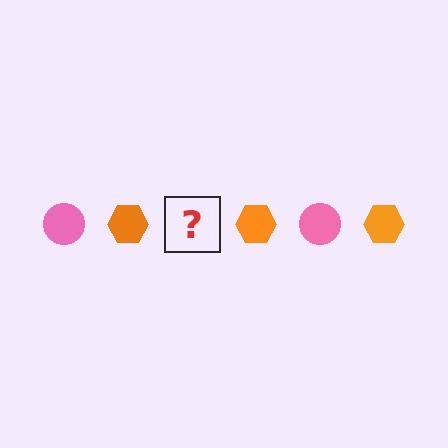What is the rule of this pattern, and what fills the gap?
The rule is that the pattern alternates between pink circle and orange hexagon. The gap should be filled with a pink circle.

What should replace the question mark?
The question mark should be replaced with a pink circle.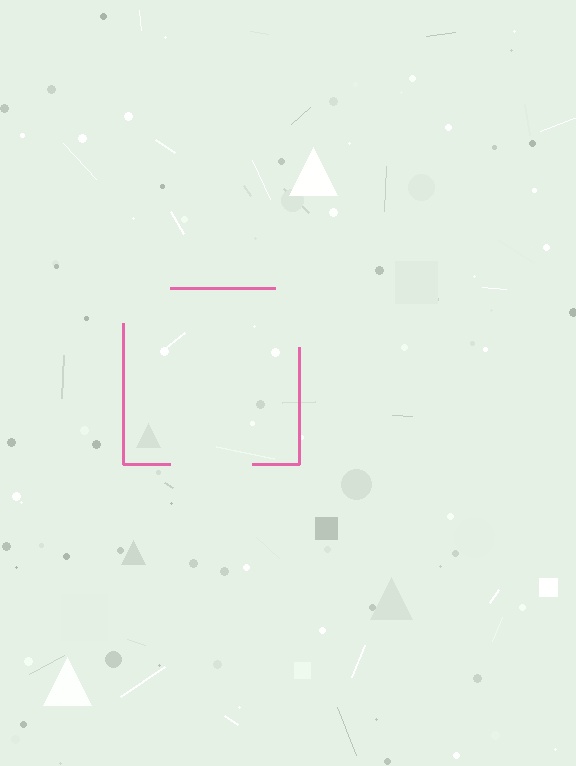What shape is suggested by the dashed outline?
The dashed outline suggests a square.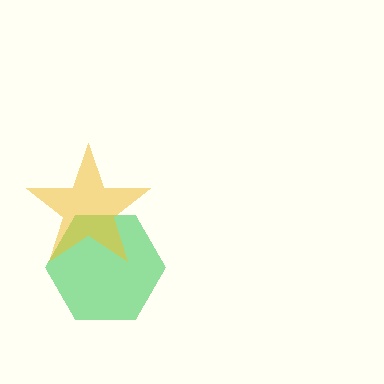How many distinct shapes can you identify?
There are 2 distinct shapes: a green hexagon, a yellow star.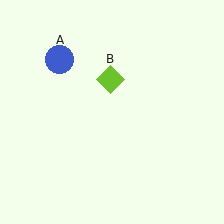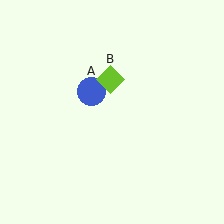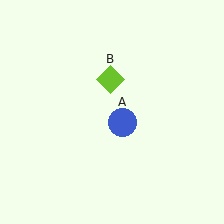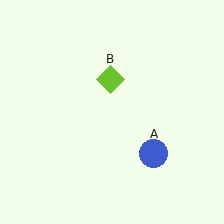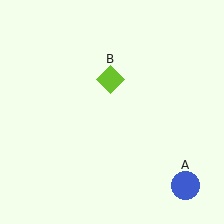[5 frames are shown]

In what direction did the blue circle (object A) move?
The blue circle (object A) moved down and to the right.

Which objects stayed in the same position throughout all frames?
Lime diamond (object B) remained stationary.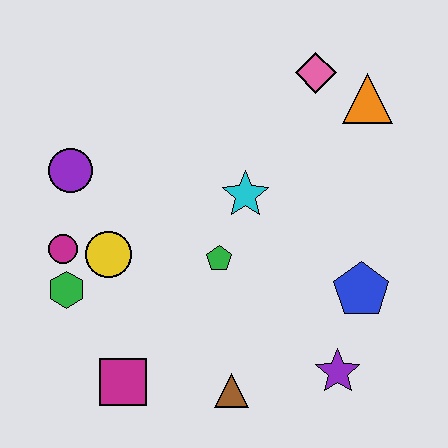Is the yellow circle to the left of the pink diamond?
Yes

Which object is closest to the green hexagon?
The magenta circle is closest to the green hexagon.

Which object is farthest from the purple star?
The purple circle is farthest from the purple star.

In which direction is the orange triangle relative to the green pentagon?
The orange triangle is above the green pentagon.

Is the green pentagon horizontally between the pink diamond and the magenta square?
Yes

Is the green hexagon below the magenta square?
No